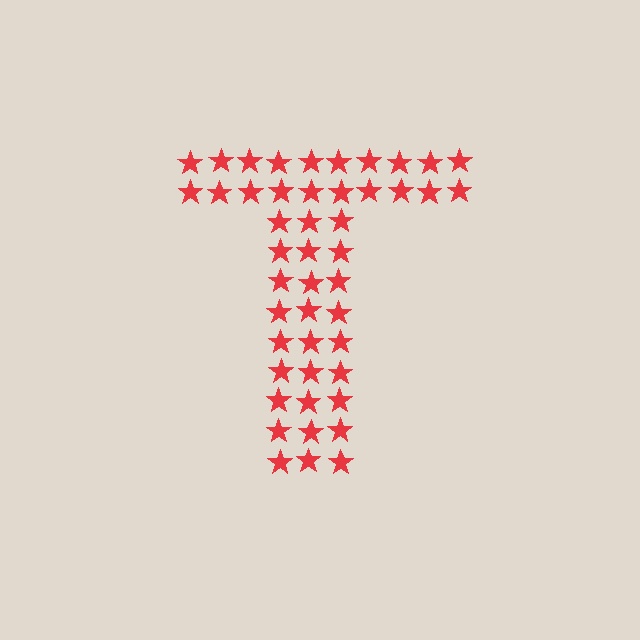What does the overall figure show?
The overall figure shows the letter T.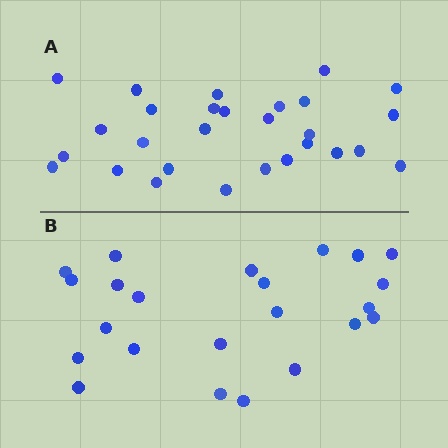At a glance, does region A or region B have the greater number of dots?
Region A (the top region) has more dots.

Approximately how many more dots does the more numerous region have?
Region A has about 5 more dots than region B.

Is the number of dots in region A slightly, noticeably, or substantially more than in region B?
Region A has only slightly more — the two regions are fairly close. The ratio is roughly 1.2 to 1.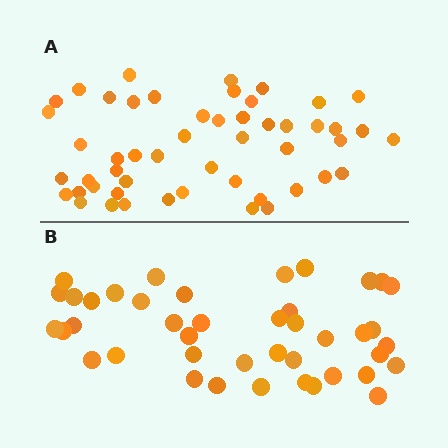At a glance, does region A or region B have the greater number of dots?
Region A (the top region) has more dots.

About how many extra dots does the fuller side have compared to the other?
Region A has roughly 8 or so more dots than region B.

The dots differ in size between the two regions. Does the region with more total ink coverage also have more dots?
No. Region B has more total ink coverage because its dots are larger, but region A actually contains more individual dots. Total area can be misleading — the number of items is what matters here.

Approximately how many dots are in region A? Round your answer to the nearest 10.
About 50 dots. (The exact count is 51, which rounds to 50.)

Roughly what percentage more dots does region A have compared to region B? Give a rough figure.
About 20% more.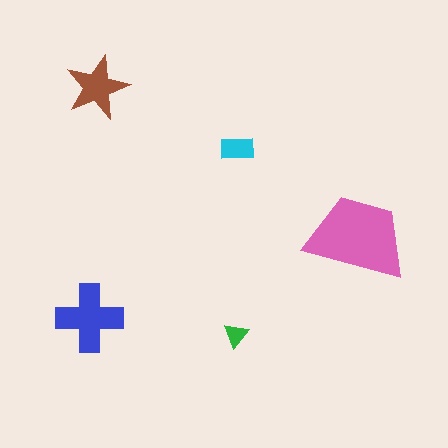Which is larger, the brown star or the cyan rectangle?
The brown star.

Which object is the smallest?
The green triangle.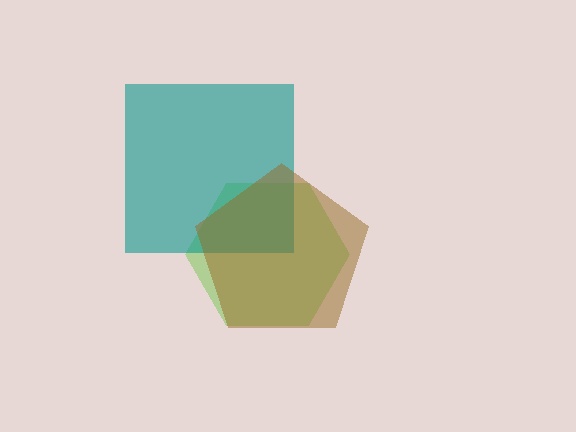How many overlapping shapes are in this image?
There are 3 overlapping shapes in the image.